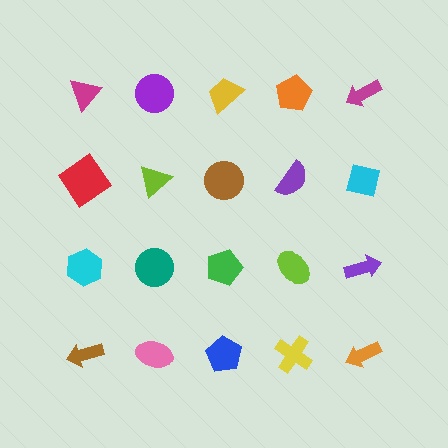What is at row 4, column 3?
A blue pentagon.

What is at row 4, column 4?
A yellow cross.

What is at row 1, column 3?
A yellow trapezoid.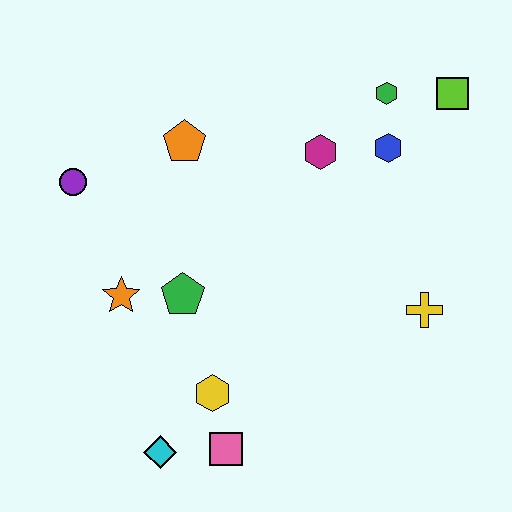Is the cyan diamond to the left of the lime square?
Yes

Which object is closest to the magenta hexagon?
The blue hexagon is closest to the magenta hexagon.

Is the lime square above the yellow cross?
Yes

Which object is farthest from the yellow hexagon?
The lime square is farthest from the yellow hexagon.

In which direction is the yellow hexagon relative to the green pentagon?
The yellow hexagon is below the green pentagon.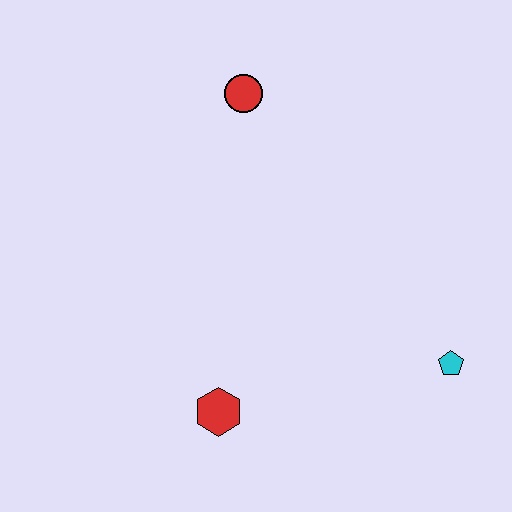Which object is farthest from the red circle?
The cyan pentagon is farthest from the red circle.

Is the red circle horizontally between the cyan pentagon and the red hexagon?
Yes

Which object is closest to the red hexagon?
The cyan pentagon is closest to the red hexagon.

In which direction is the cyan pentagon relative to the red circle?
The cyan pentagon is below the red circle.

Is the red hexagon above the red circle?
No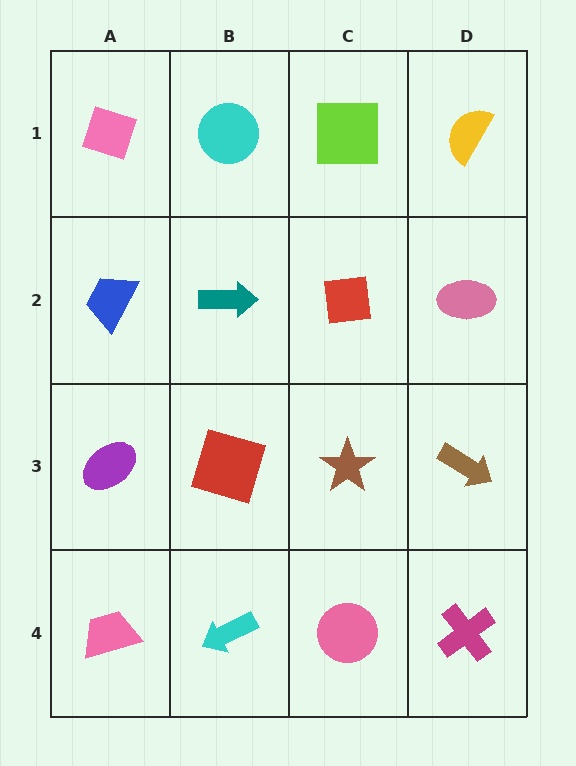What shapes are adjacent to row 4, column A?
A purple ellipse (row 3, column A), a cyan arrow (row 4, column B).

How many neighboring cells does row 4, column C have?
3.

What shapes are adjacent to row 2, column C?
A lime square (row 1, column C), a brown star (row 3, column C), a teal arrow (row 2, column B), a pink ellipse (row 2, column D).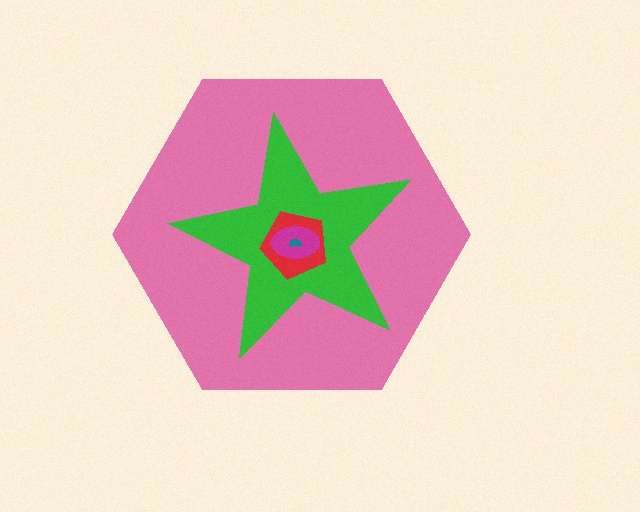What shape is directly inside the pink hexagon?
The green star.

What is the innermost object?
The teal semicircle.